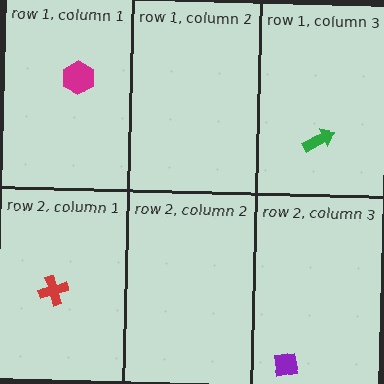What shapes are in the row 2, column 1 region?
The red cross.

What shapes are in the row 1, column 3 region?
The green arrow.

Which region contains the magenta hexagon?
The row 1, column 1 region.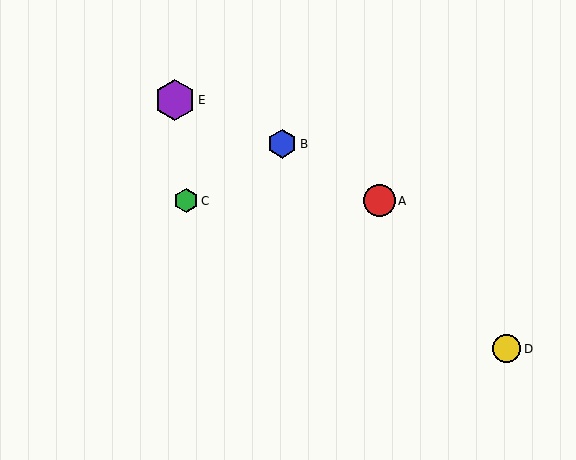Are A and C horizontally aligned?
Yes, both are at y≈201.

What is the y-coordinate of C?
Object C is at y≈201.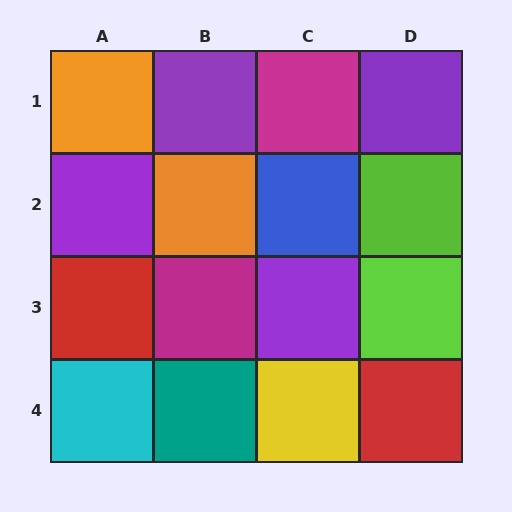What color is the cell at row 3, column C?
Purple.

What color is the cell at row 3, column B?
Magenta.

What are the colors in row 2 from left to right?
Purple, orange, blue, lime.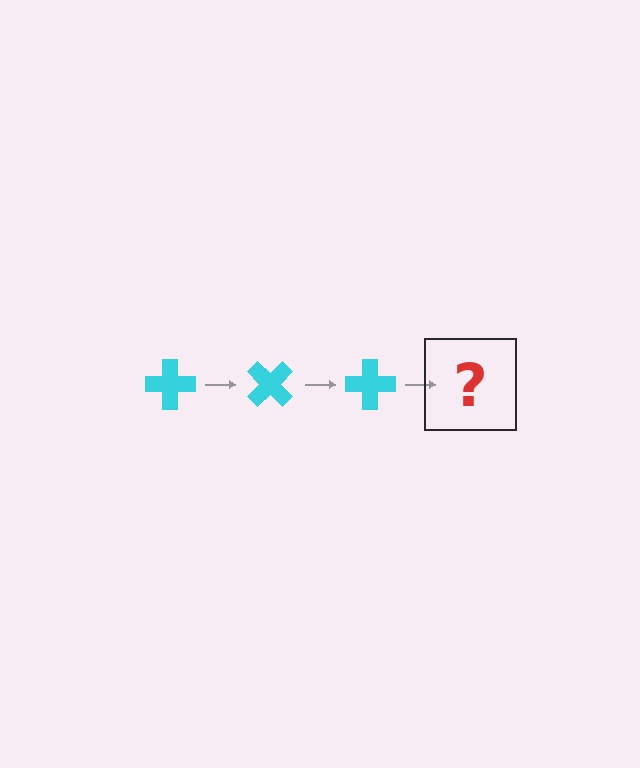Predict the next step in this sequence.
The next step is a cyan cross rotated 135 degrees.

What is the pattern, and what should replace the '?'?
The pattern is that the cross rotates 45 degrees each step. The '?' should be a cyan cross rotated 135 degrees.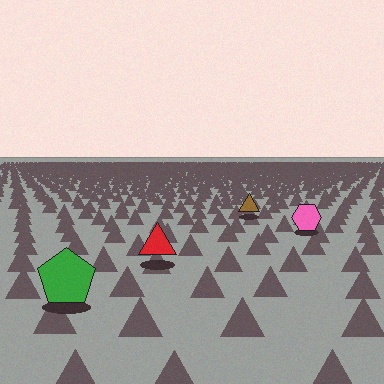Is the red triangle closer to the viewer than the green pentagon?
No. The green pentagon is closer — you can tell from the texture gradient: the ground texture is coarser near it.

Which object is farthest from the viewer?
The brown triangle is farthest from the viewer. It appears smaller and the ground texture around it is denser.